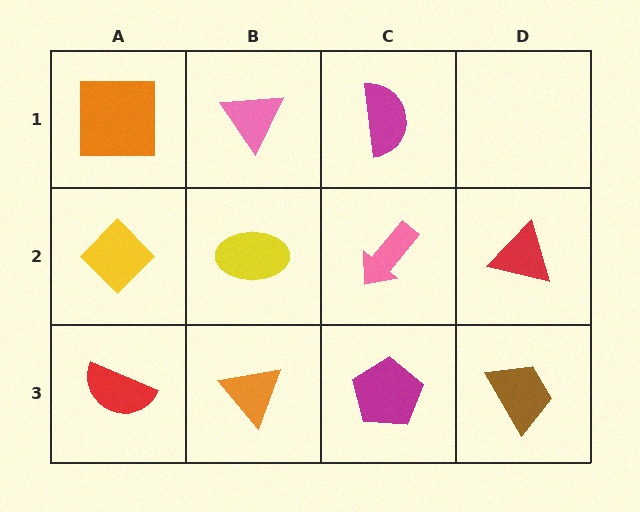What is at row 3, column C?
A magenta pentagon.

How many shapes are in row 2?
4 shapes.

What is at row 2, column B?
A yellow ellipse.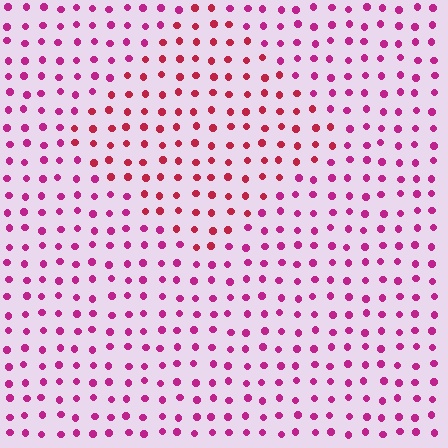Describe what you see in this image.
The image is filled with small magenta elements in a uniform arrangement. A diamond-shaped region is visible where the elements are tinted to a slightly different hue, forming a subtle color boundary.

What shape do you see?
I see a diamond.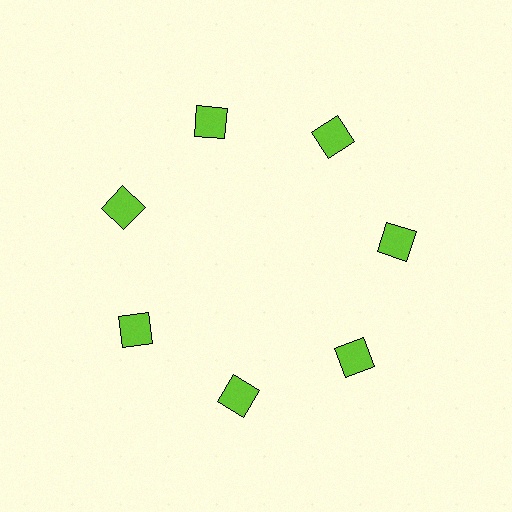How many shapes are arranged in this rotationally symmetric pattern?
There are 7 shapes, arranged in 7 groups of 1.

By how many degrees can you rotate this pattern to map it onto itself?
The pattern maps onto itself every 51 degrees of rotation.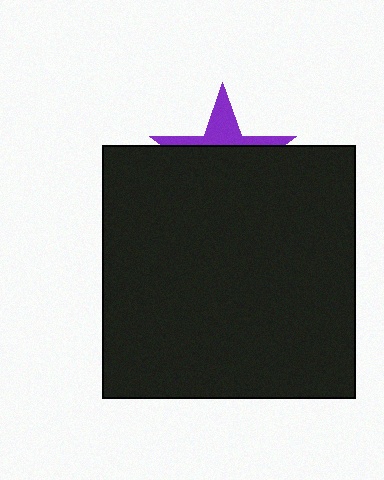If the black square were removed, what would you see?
You would see the complete purple star.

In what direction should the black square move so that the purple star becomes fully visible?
The black square should move down. That is the shortest direction to clear the overlap and leave the purple star fully visible.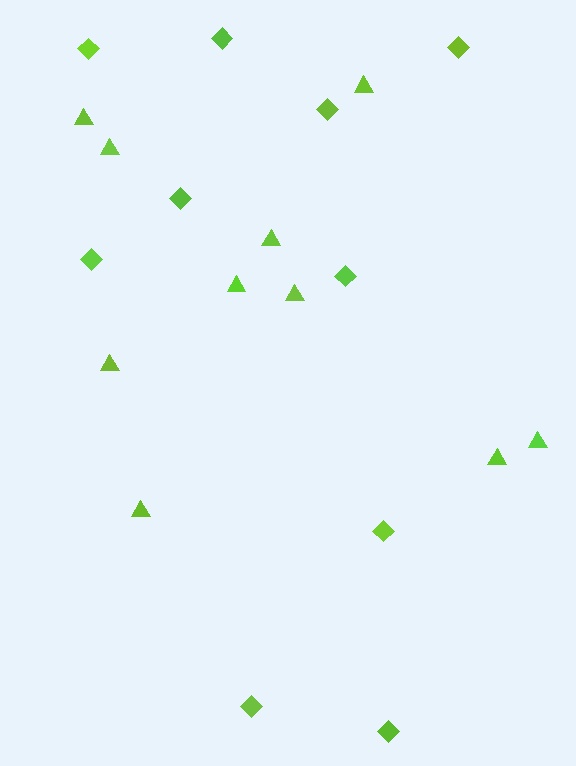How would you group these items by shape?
There are 2 groups: one group of triangles (10) and one group of diamonds (10).